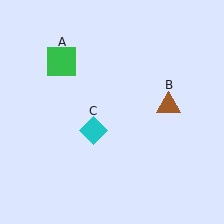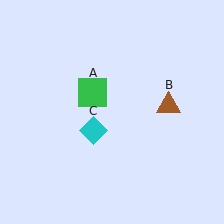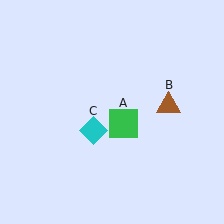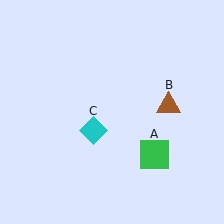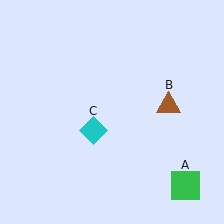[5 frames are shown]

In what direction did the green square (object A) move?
The green square (object A) moved down and to the right.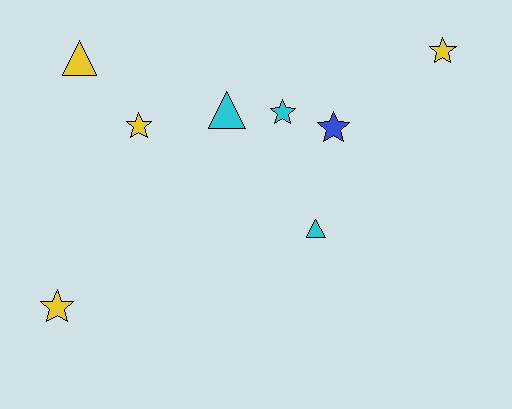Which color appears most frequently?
Yellow, with 4 objects.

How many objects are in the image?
There are 8 objects.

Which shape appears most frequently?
Star, with 5 objects.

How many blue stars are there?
There is 1 blue star.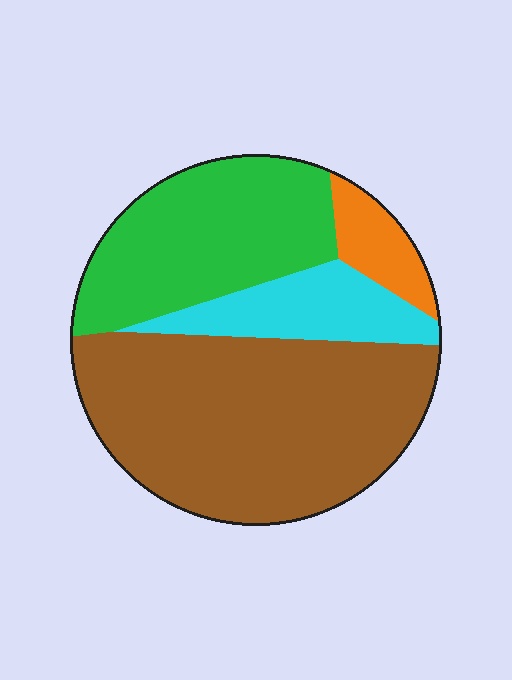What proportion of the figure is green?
Green takes up between a sixth and a third of the figure.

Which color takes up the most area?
Brown, at roughly 50%.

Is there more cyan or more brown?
Brown.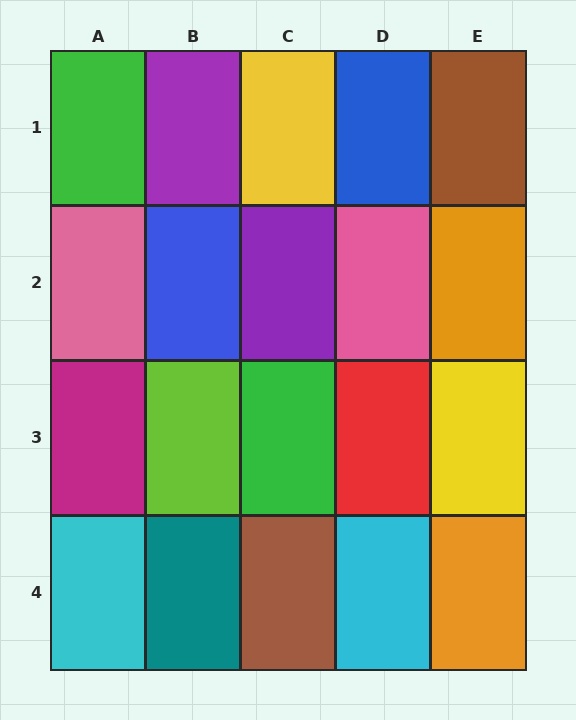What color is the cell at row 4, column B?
Teal.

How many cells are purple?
2 cells are purple.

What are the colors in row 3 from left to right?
Magenta, lime, green, red, yellow.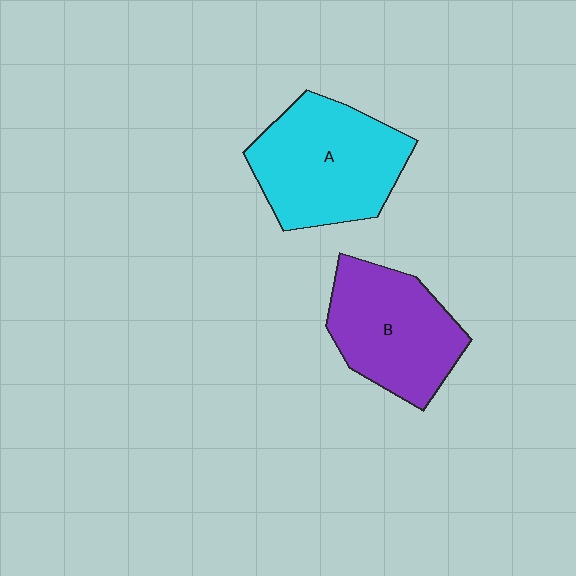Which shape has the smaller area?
Shape B (purple).